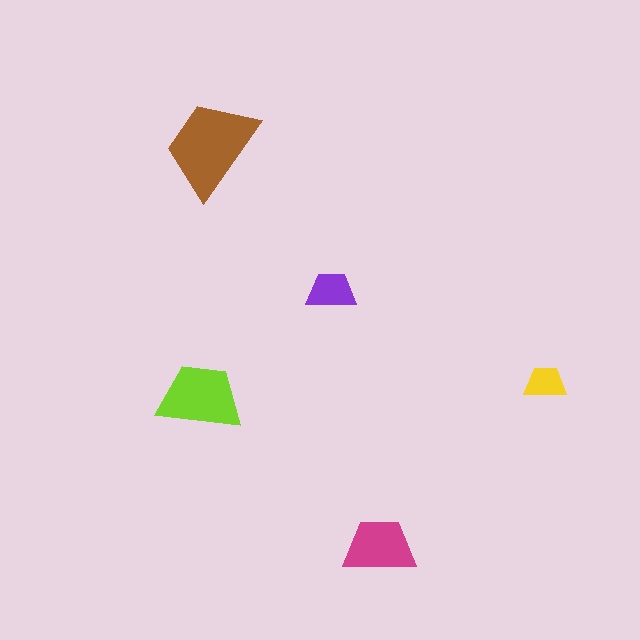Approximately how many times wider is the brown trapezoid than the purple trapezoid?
About 2 times wider.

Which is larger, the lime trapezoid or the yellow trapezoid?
The lime one.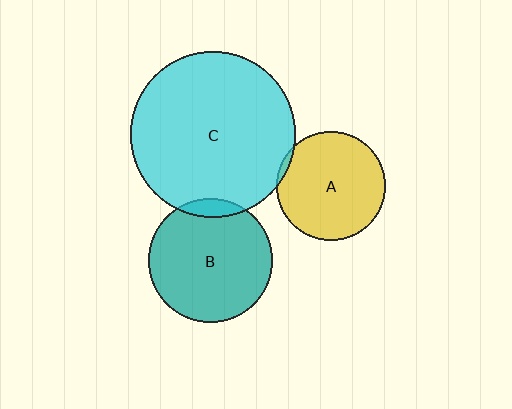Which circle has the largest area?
Circle C (cyan).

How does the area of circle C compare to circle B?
Approximately 1.8 times.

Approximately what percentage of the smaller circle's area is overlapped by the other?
Approximately 5%.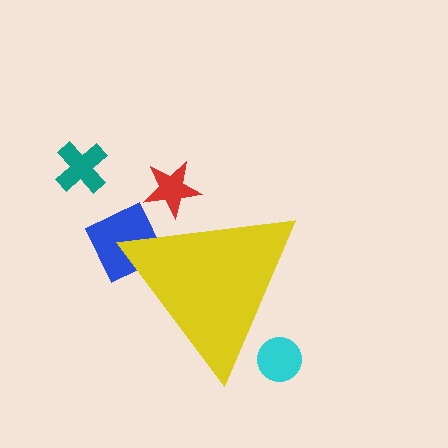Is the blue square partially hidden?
Yes, the blue square is partially hidden behind the yellow triangle.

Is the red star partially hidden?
Yes, the red star is partially hidden behind the yellow triangle.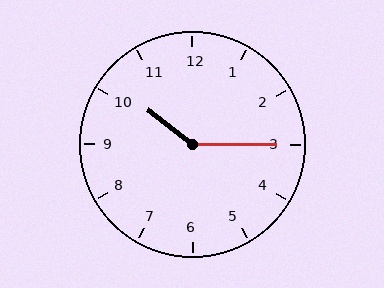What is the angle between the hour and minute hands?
Approximately 142 degrees.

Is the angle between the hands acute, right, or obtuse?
It is obtuse.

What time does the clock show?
10:15.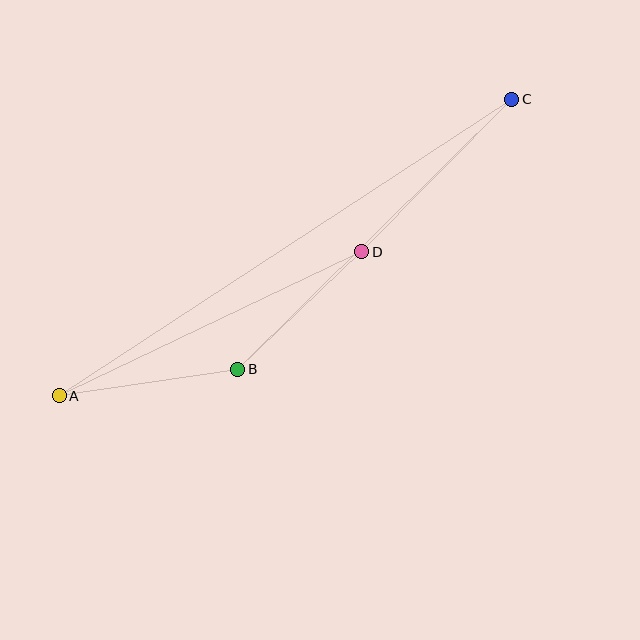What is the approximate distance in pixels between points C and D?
The distance between C and D is approximately 214 pixels.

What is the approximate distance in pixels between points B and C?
The distance between B and C is approximately 385 pixels.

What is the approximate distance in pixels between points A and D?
The distance between A and D is approximately 335 pixels.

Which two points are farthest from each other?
Points A and C are farthest from each other.